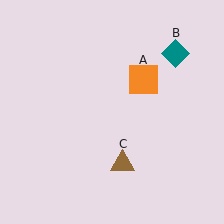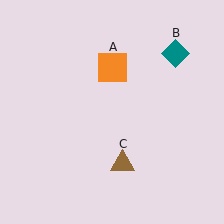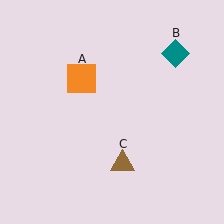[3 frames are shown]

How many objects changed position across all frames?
1 object changed position: orange square (object A).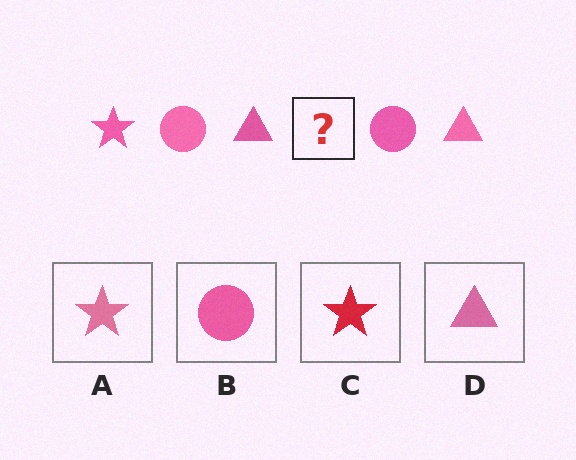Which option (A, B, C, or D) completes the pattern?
A.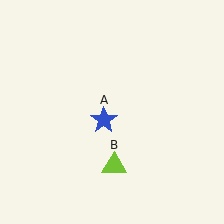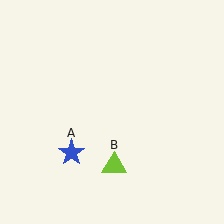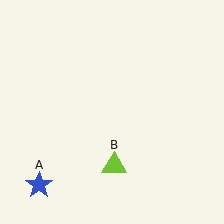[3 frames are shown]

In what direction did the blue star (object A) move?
The blue star (object A) moved down and to the left.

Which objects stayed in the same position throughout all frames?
Lime triangle (object B) remained stationary.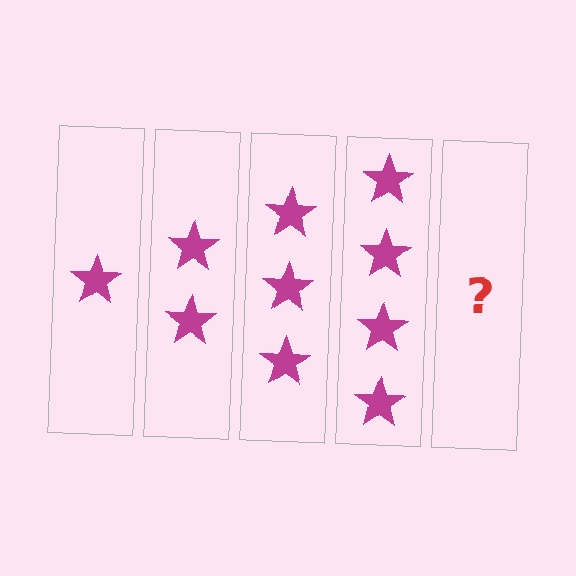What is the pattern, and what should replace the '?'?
The pattern is that each step adds one more star. The '?' should be 5 stars.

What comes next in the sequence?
The next element should be 5 stars.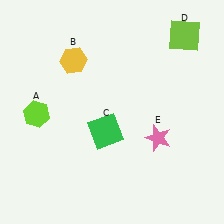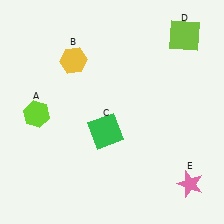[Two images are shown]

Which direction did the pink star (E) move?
The pink star (E) moved down.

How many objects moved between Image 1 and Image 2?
1 object moved between the two images.